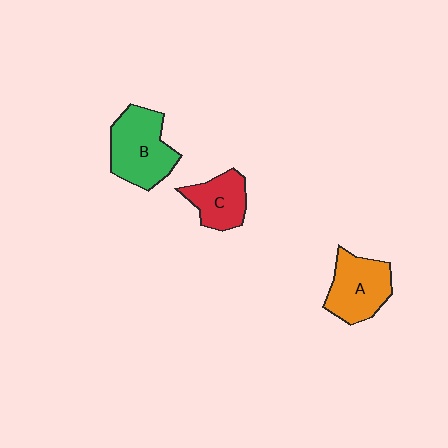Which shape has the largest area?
Shape B (green).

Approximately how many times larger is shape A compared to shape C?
Approximately 1.3 times.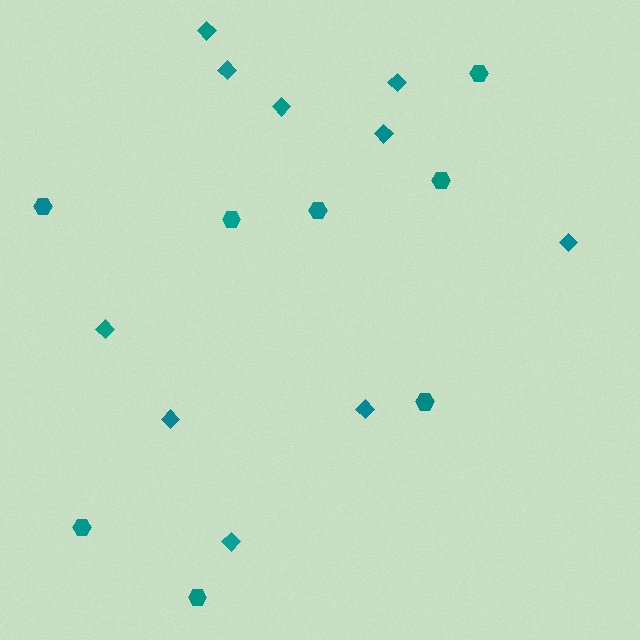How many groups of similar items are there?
There are 2 groups: one group of diamonds (10) and one group of hexagons (8).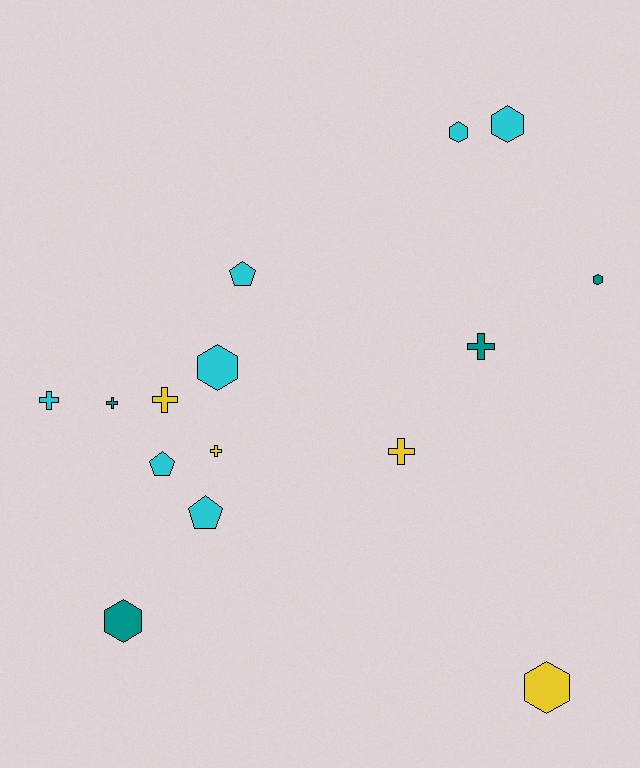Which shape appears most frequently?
Cross, with 6 objects.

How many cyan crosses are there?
There is 1 cyan cross.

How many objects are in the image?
There are 15 objects.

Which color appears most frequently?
Cyan, with 7 objects.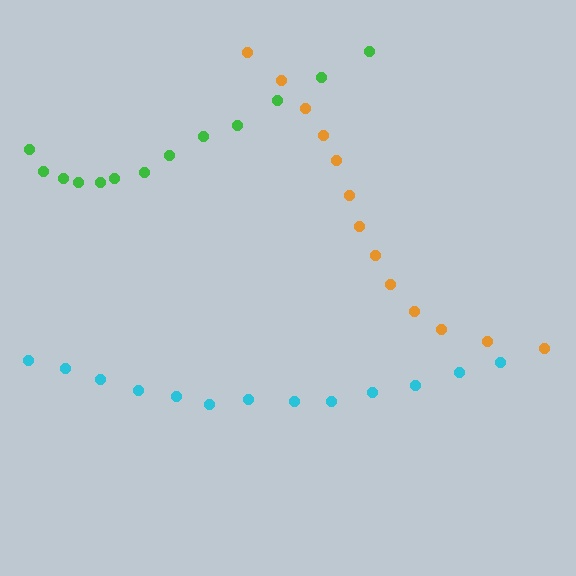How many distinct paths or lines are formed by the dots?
There are 3 distinct paths.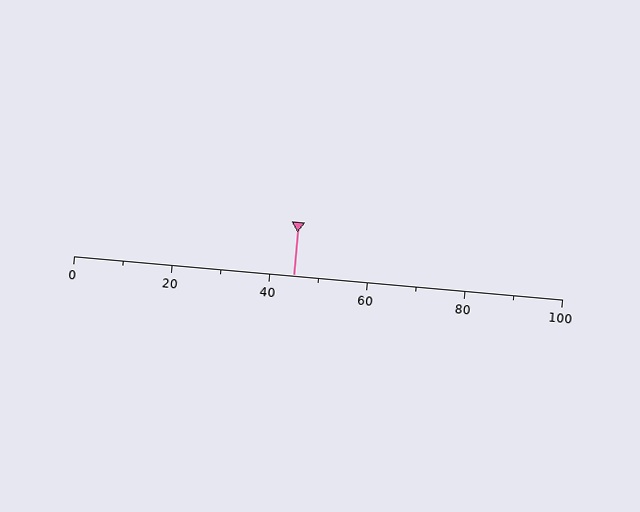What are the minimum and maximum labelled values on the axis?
The axis runs from 0 to 100.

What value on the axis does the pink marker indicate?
The marker indicates approximately 45.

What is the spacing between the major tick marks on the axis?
The major ticks are spaced 20 apart.